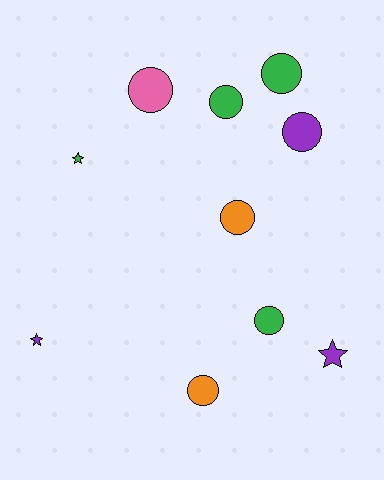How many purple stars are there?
There are 2 purple stars.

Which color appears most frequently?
Green, with 4 objects.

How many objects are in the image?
There are 10 objects.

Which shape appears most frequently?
Circle, with 7 objects.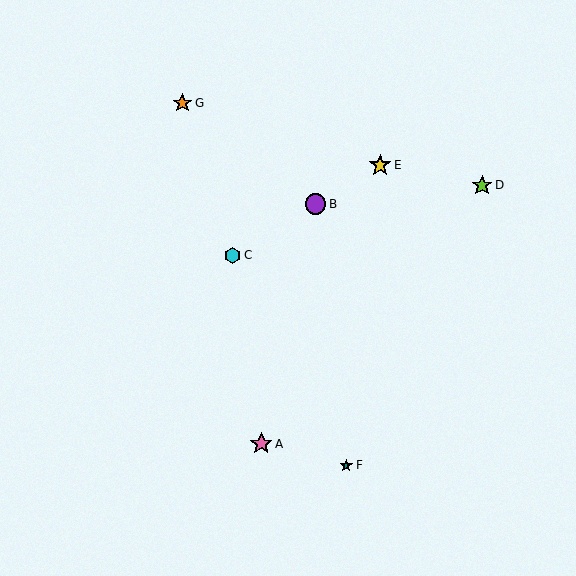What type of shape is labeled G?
Shape G is an orange star.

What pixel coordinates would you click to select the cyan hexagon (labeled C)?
Click at (233, 255) to select the cyan hexagon C.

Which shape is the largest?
The yellow star (labeled E) is the largest.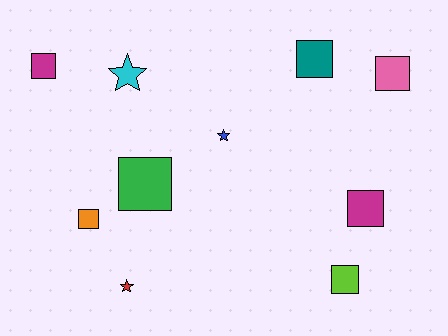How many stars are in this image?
There are 3 stars.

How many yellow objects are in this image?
There are no yellow objects.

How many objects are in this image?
There are 10 objects.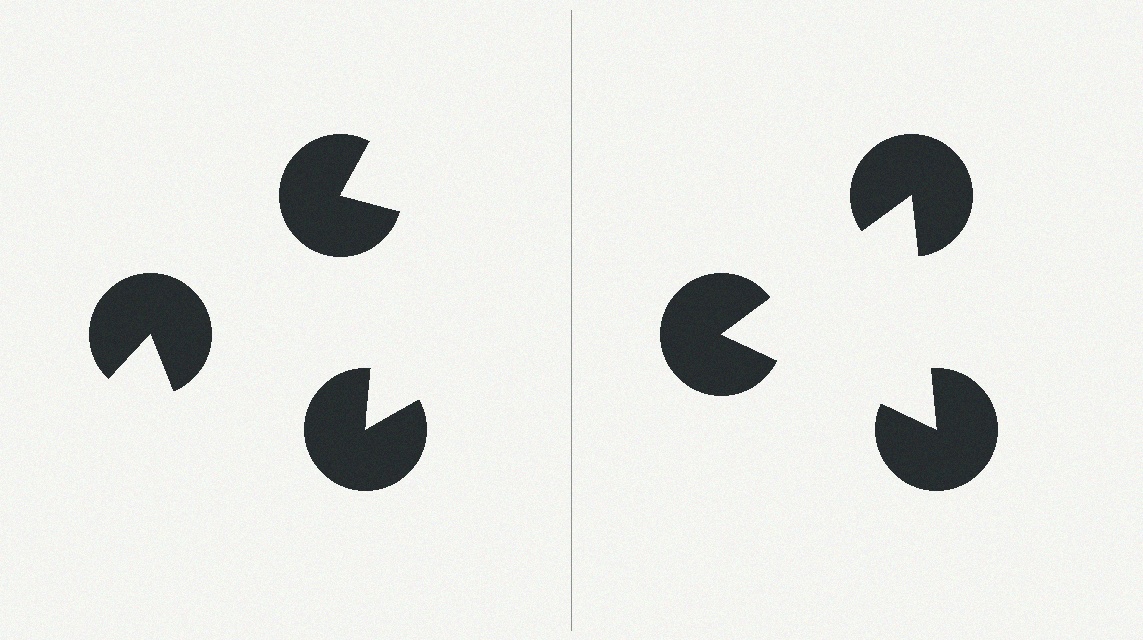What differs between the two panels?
The pac-man discs are positioned identically on both sides; only the wedge orientations differ. On the right they align to a triangle; on the left they are misaligned.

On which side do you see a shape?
An illusory triangle appears on the right side. On the left side the wedge cuts are rotated, so no coherent shape forms.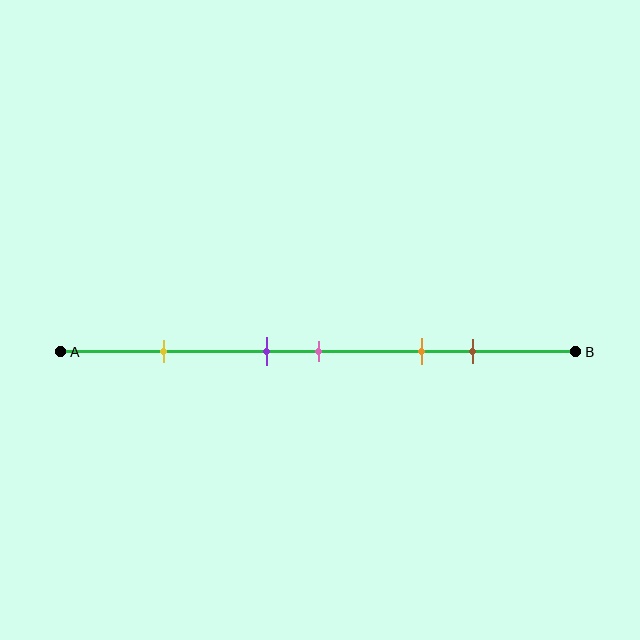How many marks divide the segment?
There are 5 marks dividing the segment.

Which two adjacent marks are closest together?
The purple and pink marks are the closest adjacent pair.